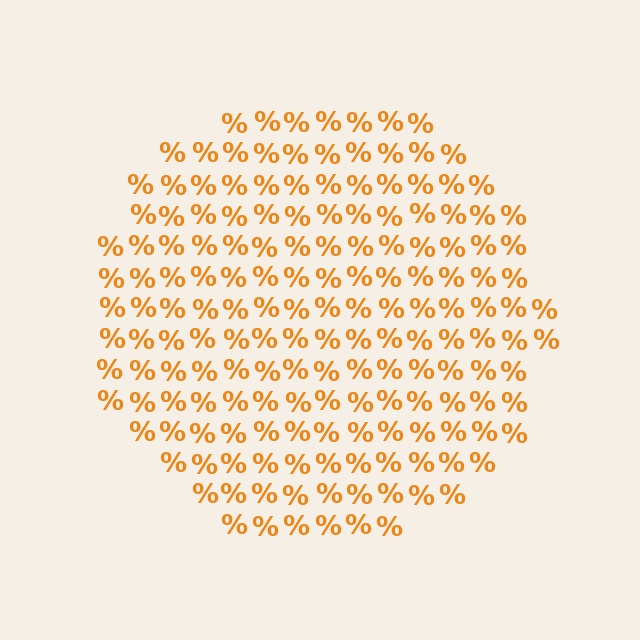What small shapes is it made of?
It is made of small percent signs.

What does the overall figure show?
The overall figure shows a circle.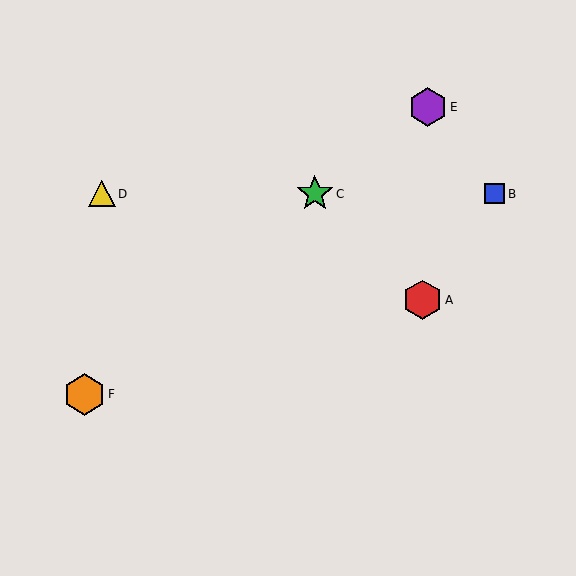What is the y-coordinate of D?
Object D is at y≈194.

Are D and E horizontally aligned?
No, D is at y≈194 and E is at y≈107.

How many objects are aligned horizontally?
3 objects (B, C, D) are aligned horizontally.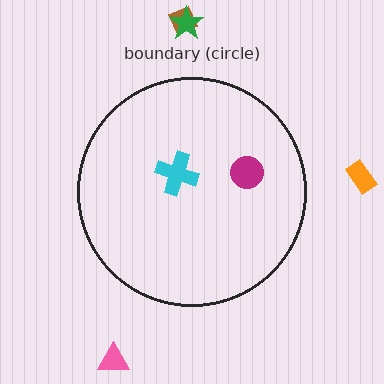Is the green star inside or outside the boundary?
Outside.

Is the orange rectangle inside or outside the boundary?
Outside.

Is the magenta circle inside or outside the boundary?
Inside.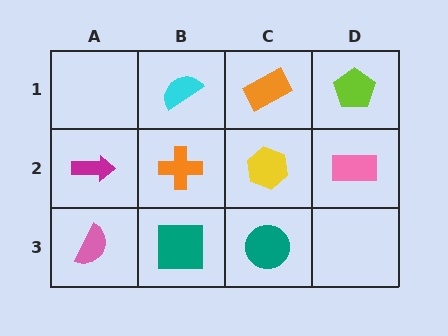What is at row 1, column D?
A lime pentagon.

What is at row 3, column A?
A pink semicircle.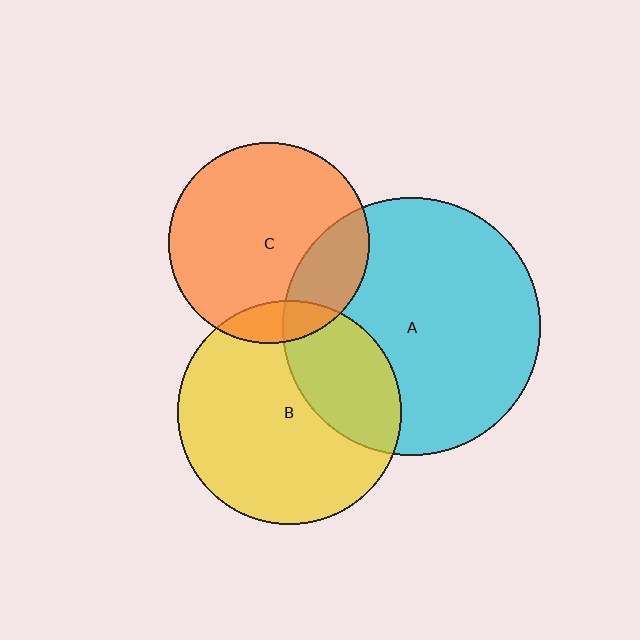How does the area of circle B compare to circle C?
Approximately 1.3 times.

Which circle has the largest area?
Circle A (cyan).